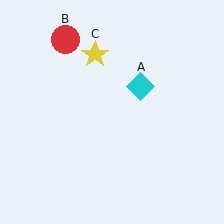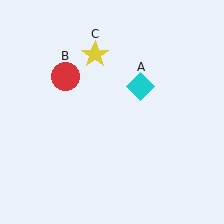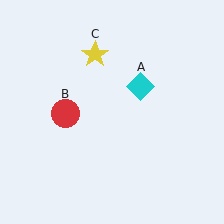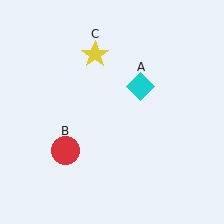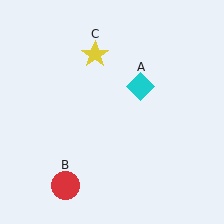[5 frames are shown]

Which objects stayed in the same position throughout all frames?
Cyan diamond (object A) and yellow star (object C) remained stationary.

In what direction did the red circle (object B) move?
The red circle (object B) moved down.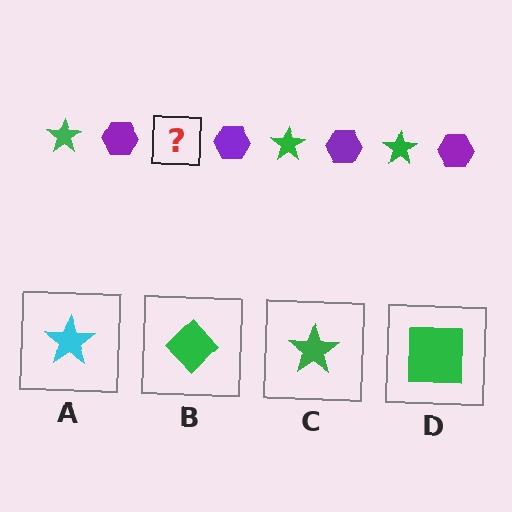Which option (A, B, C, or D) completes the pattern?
C.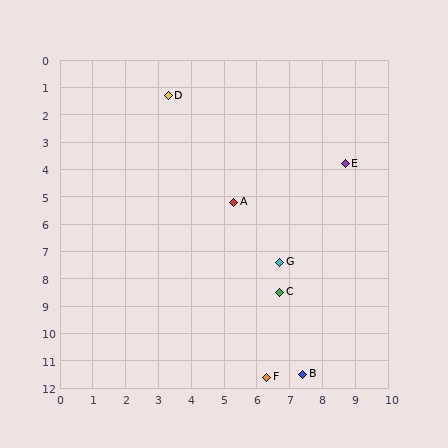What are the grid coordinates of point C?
Point C is at approximately (6.7, 8.5).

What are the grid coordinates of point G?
Point G is at approximately (6.7, 7.4).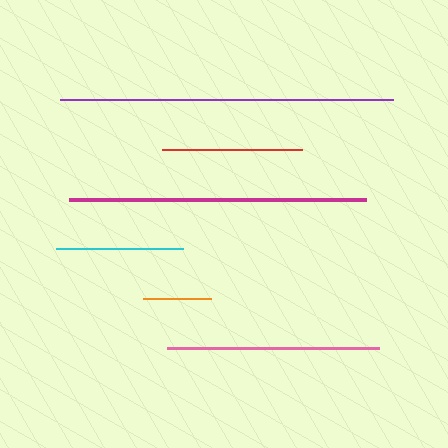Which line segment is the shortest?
The orange line is the shortest at approximately 68 pixels.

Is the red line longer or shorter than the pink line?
The pink line is longer than the red line.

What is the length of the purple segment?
The purple segment is approximately 333 pixels long.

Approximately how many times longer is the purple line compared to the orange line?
The purple line is approximately 4.9 times the length of the orange line.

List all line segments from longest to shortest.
From longest to shortest: purple, magenta, pink, red, cyan, orange.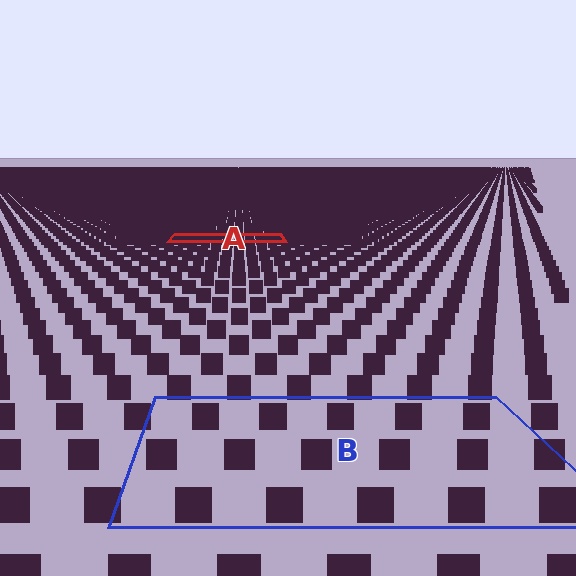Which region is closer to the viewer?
Region B is closer. The texture elements there are larger and more spread out.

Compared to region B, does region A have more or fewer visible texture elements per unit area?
Region A has more texture elements per unit area — they are packed more densely because it is farther away.